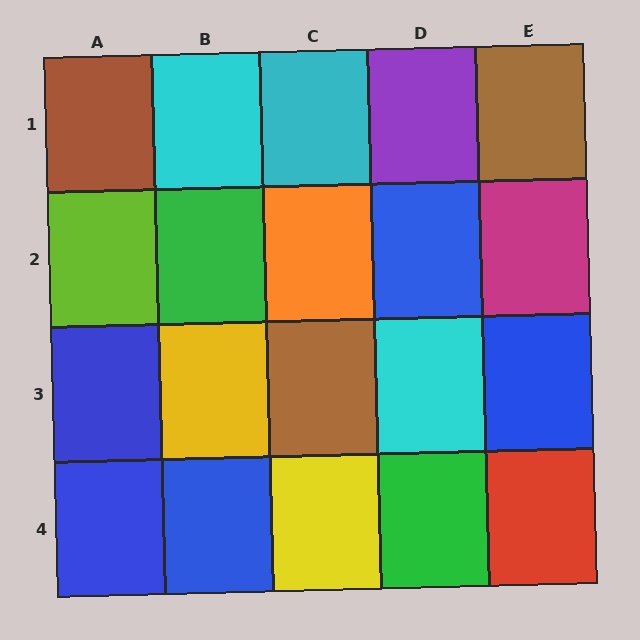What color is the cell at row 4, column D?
Green.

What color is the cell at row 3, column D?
Cyan.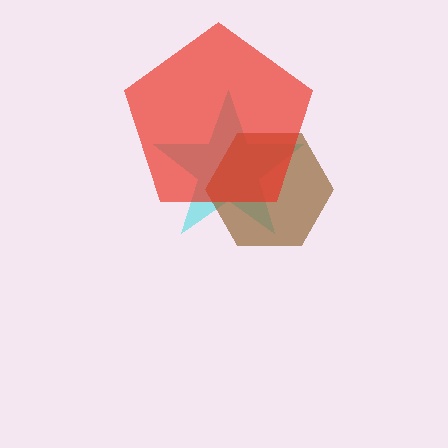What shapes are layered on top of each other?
The layered shapes are: a cyan star, a brown hexagon, a red pentagon.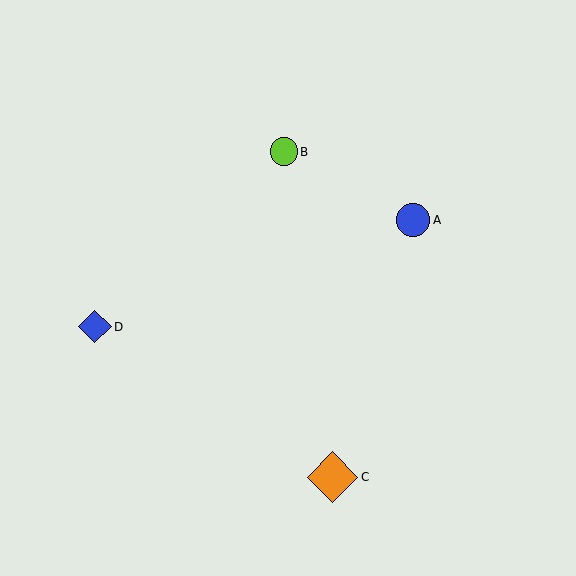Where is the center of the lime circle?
The center of the lime circle is at (284, 152).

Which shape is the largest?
The orange diamond (labeled C) is the largest.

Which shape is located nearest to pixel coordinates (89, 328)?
The blue diamond (labeled D) at (95, 327) is nearest to that location.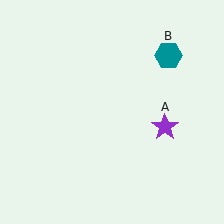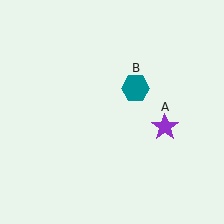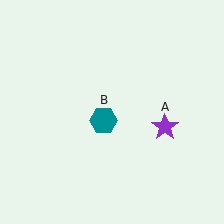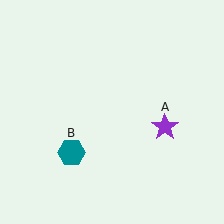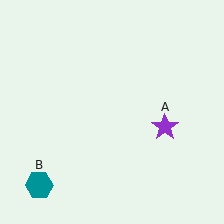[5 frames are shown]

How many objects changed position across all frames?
1 object changed position: teal hexagon (object B).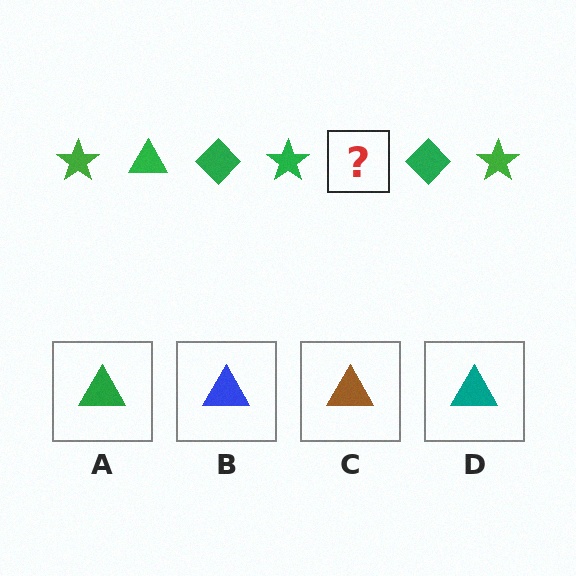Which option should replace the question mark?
Option A.